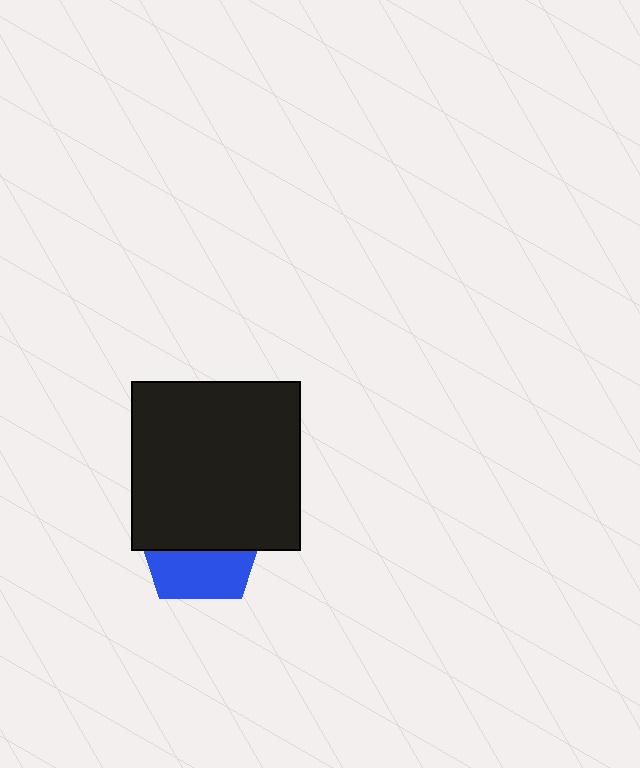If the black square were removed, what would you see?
You would see the complete blue pentagon.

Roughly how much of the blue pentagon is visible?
A small part of it is visible (roughly 40%).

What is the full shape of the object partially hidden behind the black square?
The partially hidden object is a blue pentagon.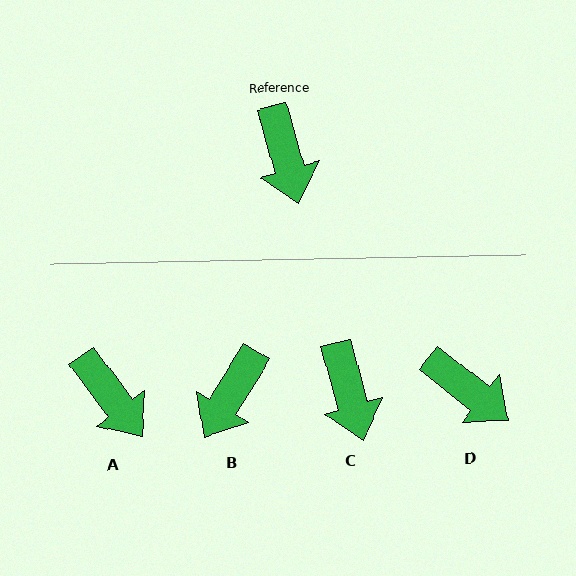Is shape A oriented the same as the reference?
No, it is off by about 21 degrees.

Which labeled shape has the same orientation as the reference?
C.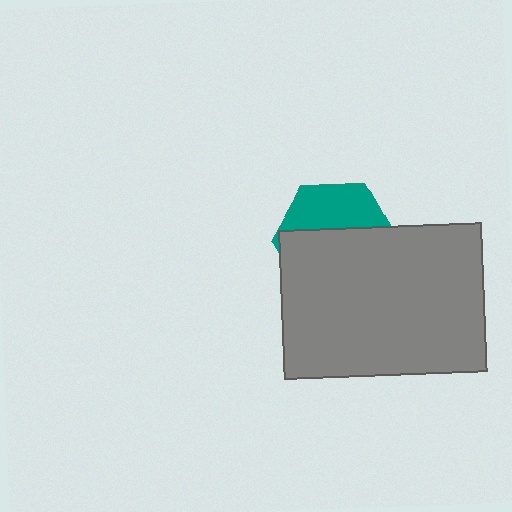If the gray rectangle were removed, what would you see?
You would see the complete teal hexagon.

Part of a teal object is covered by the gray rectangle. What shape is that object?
It is a hexagon.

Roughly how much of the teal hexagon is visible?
A small part of it is visible (roughly 38%).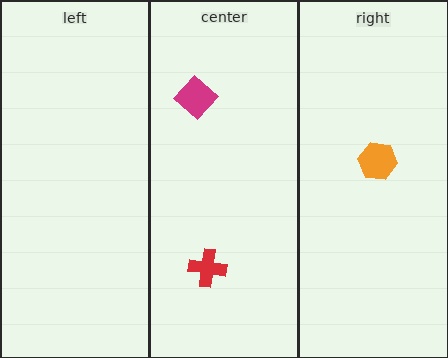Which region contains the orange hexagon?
The right region.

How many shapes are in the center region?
2.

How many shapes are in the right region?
1.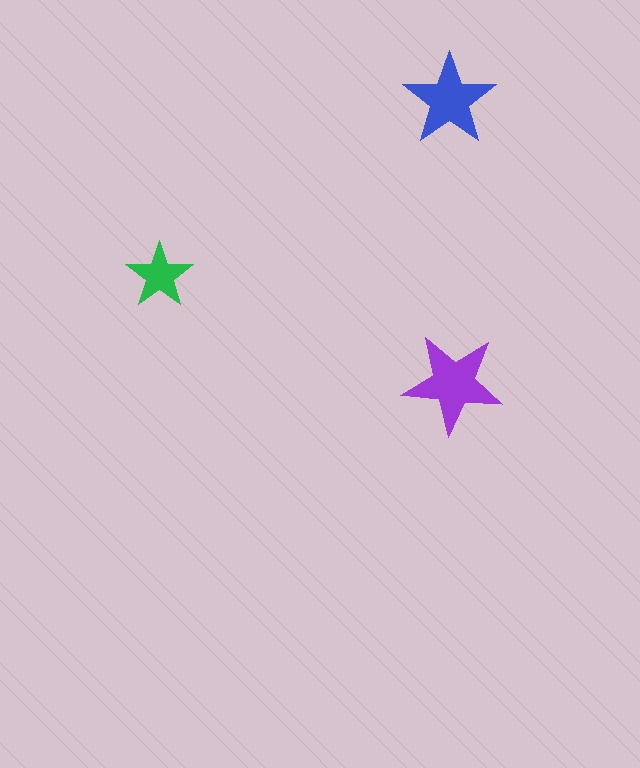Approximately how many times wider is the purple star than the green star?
About 1.5 times wider.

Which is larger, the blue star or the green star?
The blue one.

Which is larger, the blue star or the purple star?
The purple one.